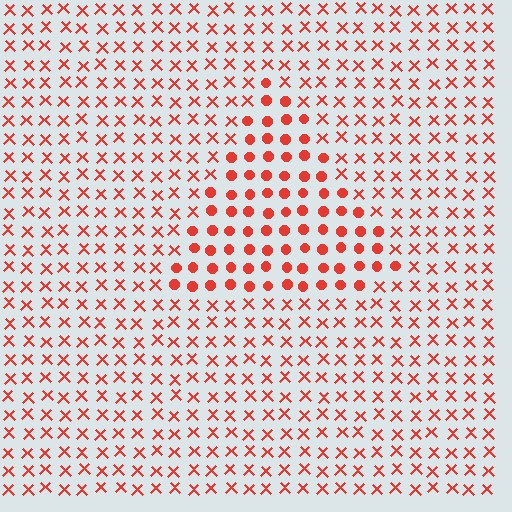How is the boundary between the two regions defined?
The boundary is defined by a change in element shape: circles inside vs. X marks outside. All elements share the same color and spacing.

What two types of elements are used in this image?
The image uses circles inside the triangle region and X marks outside it.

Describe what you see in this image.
The image is filled with small red elements arranged in a uniform grid. A triangle-shaped region contains circles, while the surrounding area contains X marks. The boundary is defined purely by the change in element shape.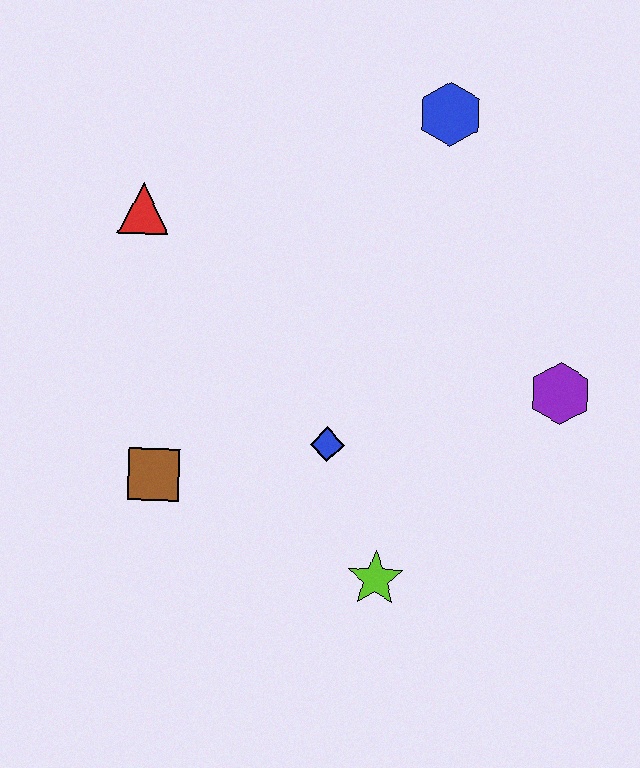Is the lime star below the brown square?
Yes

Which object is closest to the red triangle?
The brown square is closest to the red triangle.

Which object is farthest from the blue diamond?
The blue hexagon is farthest from the blue diamond.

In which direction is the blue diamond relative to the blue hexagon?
The blue diamond is below the blue hexagon.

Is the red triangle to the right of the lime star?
No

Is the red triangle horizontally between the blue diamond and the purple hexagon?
No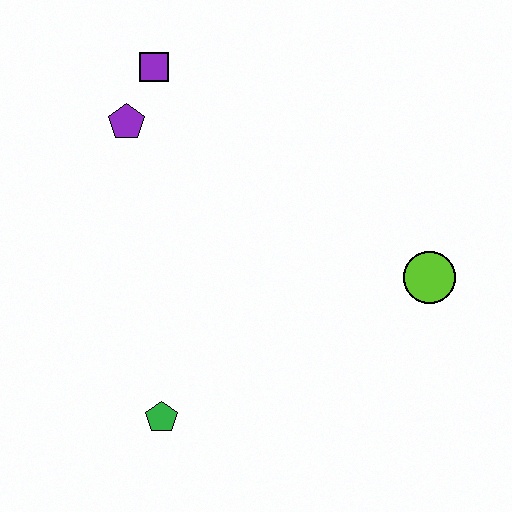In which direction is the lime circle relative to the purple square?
The lime circle is to the right of the purple square.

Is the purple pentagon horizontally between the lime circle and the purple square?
No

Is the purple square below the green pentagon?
No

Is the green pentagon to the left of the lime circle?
Yes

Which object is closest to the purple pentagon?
The purple square is closest to the purple pentagon.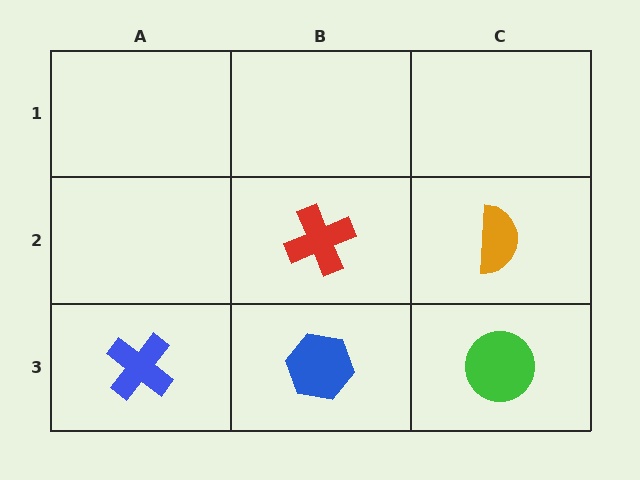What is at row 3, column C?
A green circle.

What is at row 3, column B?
A blue hexagon.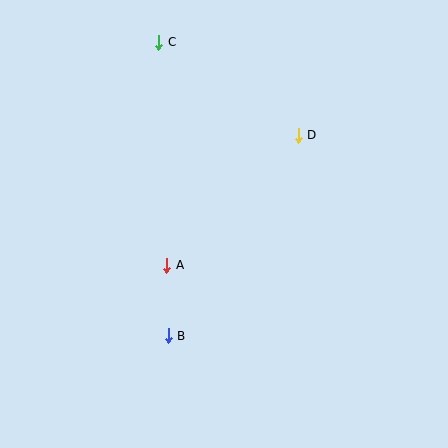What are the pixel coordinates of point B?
Point B is at (168, 336).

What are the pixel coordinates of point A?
Point A is at (167, 265).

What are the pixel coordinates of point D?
Point D is at (298, 135).